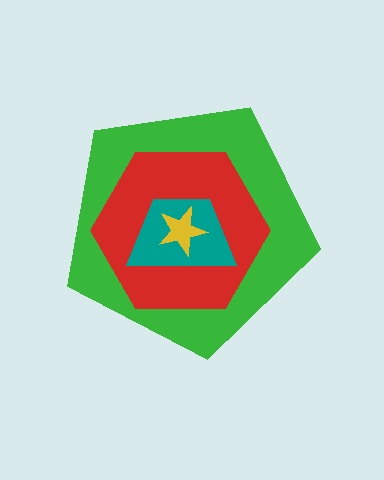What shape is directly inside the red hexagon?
The teal trapezoid.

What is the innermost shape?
The yellow star.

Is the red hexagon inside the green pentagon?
Yes.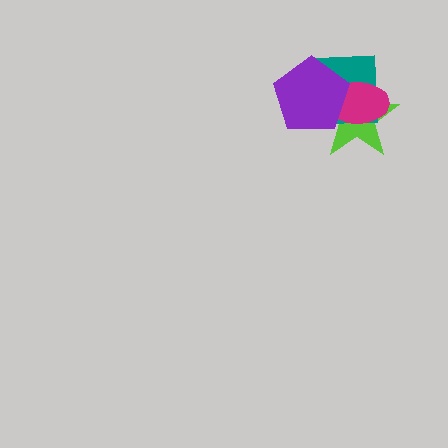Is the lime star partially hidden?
Yes, it is partially covered by another shape.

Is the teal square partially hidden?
Yes, it is partially covered by another shape.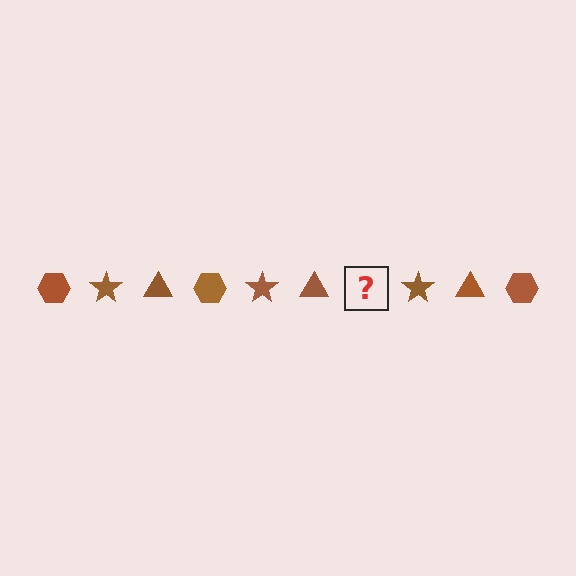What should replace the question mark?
The question mark should be replaced with a brown hexagon.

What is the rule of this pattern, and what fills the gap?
The rule is that the pattern cycles through hexagon, star, triangle shapes in brown. The gap should be filled with a brown hexagon.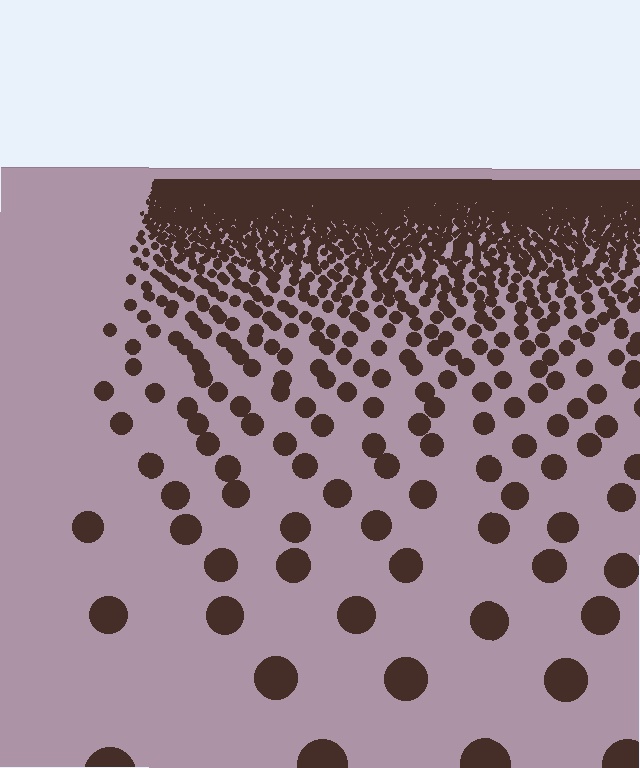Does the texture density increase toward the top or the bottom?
Density increases toward the top.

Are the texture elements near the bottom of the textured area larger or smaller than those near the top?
Larger. Near the bottom, elements are closer to the viewer and appear at a bigger on-screen size.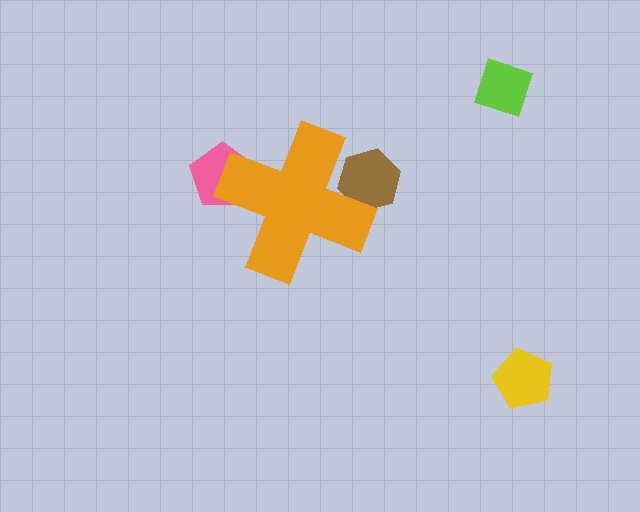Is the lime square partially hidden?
No, the lime square is fully visible.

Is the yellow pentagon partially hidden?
No, the yellow pentagon is fully visible.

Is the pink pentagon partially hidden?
Yes, the pink pentagon is partially hidden behind the orange cross.